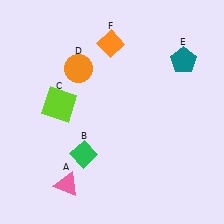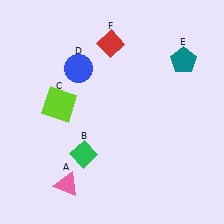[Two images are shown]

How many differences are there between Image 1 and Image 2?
There are 2 differences between the two images.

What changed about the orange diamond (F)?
In Image 1, F is orange. In Image 2, it changed to red.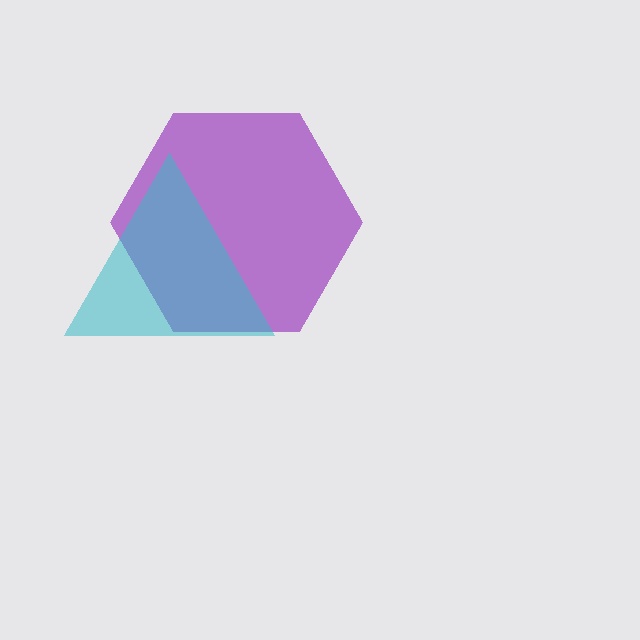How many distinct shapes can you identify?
There are 2 distinct shapes: a purple hexagon, a cyan triangle.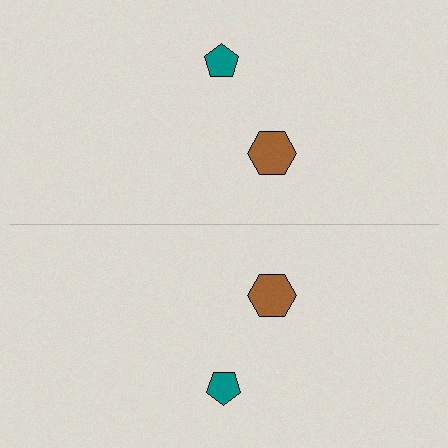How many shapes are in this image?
There are 4 shapes in this image.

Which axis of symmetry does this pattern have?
The pattern has a horizontal axis of symmetry running through the center of the image.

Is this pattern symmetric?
Yes, this pattern has bilateral (reflection) symmetry.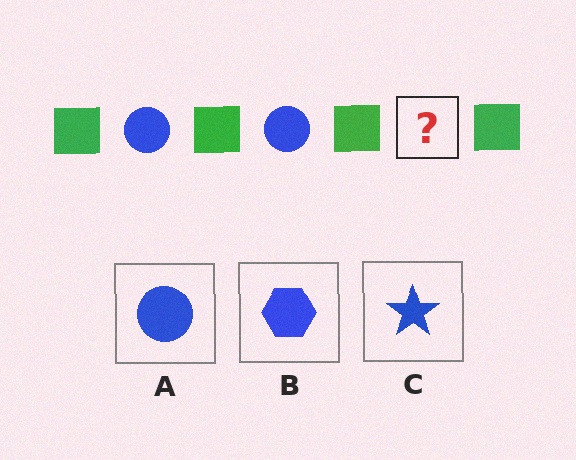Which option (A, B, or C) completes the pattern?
A.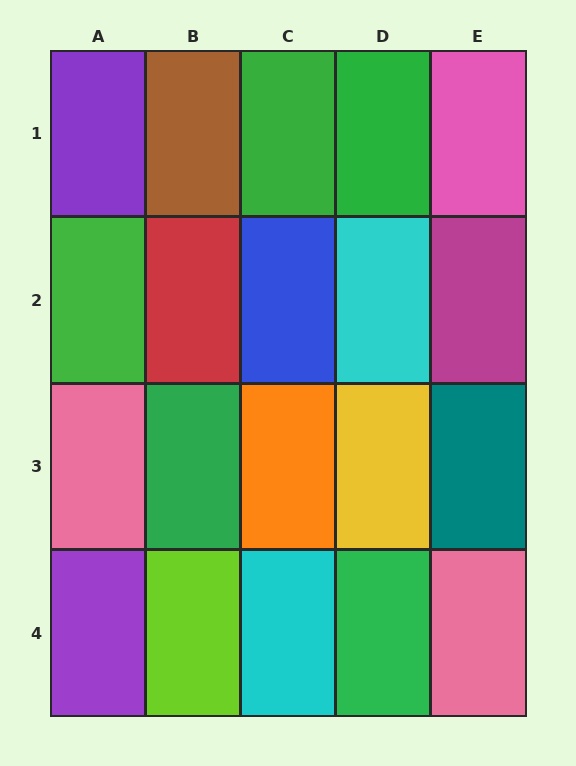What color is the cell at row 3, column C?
Orange.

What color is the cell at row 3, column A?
Pink.